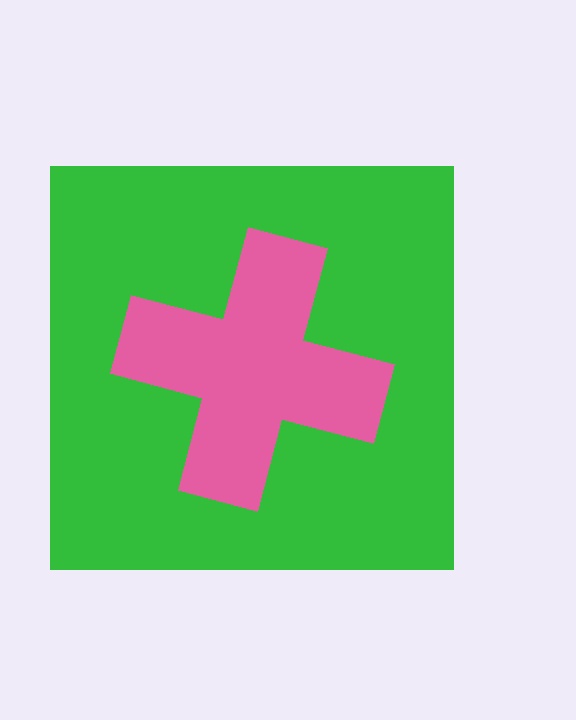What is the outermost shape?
The green square.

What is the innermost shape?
The pink cross.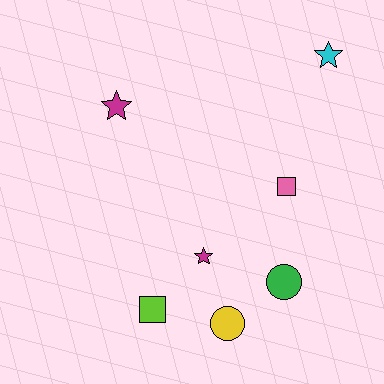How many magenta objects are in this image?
There are 2 magenta objects.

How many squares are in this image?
There are 2 squares.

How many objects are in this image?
There are 7 objects.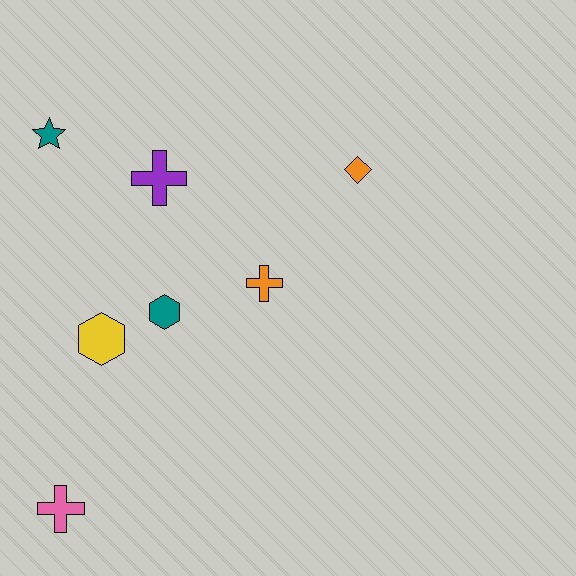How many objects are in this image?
There are 7 objects.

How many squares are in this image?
There are no squares.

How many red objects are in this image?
There are no red objects.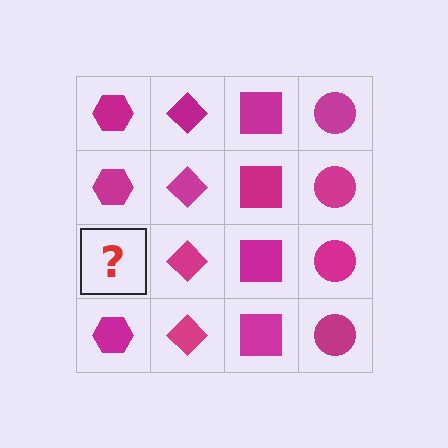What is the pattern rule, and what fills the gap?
The rule is that each column has a consistent shape. The gap should be filled with a magenta hexagon.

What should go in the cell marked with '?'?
The missing cell should contain a magenta hexagon.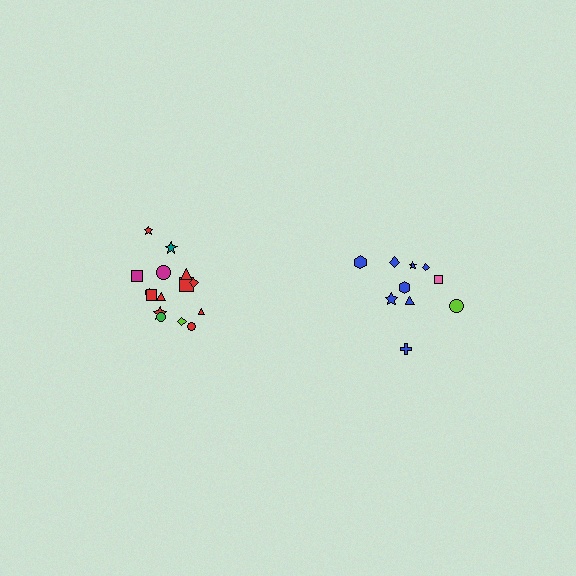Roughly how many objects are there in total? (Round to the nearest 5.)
Roughly 25 objects in total.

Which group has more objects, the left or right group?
The left group.